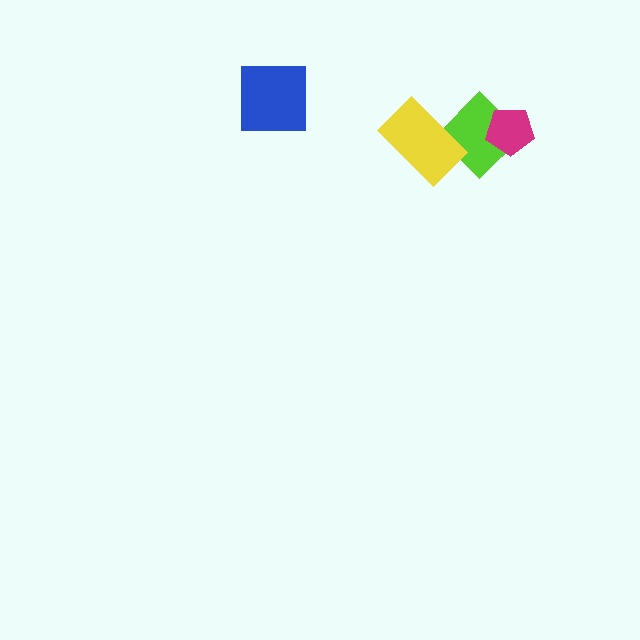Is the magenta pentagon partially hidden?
No, no other shape covers it.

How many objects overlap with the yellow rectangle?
1 object overlaps with the yellow rectangle.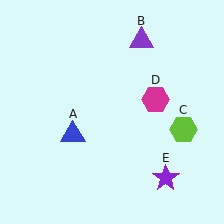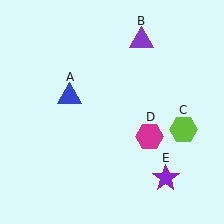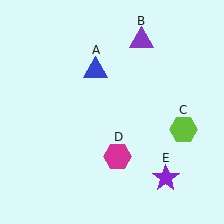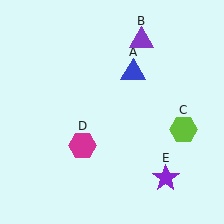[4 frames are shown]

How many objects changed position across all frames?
2 objects changed position: blue triangle (object A), magenta hexagon (object D).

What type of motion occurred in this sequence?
The blue triangle (object A), magenta hexagon (object D) rotated clockwise around the center of the scene.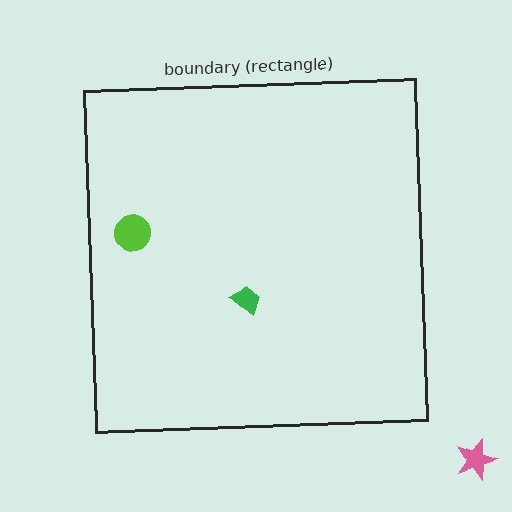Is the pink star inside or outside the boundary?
Outside.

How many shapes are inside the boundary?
2 inside, 1 outside.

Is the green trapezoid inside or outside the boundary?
Inside.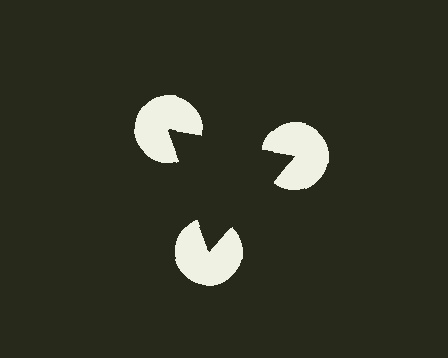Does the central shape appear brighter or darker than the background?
It typically appears slightly darker than the background, even though no actual brightness change is drawn.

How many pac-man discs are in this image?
There are 3 — one at each vertex of the illusory triangle.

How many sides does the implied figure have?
3 sides.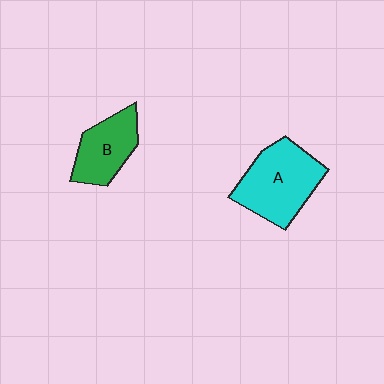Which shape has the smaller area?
Shape B (green).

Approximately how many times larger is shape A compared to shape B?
Approximately 1.5 times.